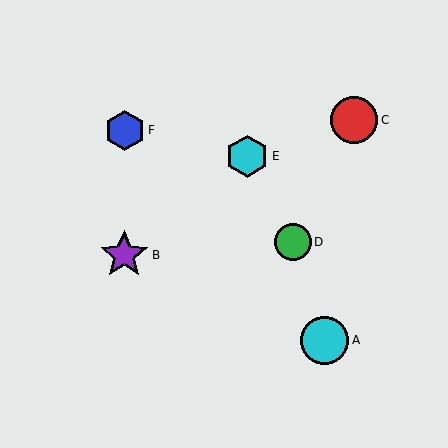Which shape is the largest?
The purple star (labeled B) is the largest.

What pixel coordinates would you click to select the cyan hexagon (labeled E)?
Click at (247, 156) to select the cyan hexagon E.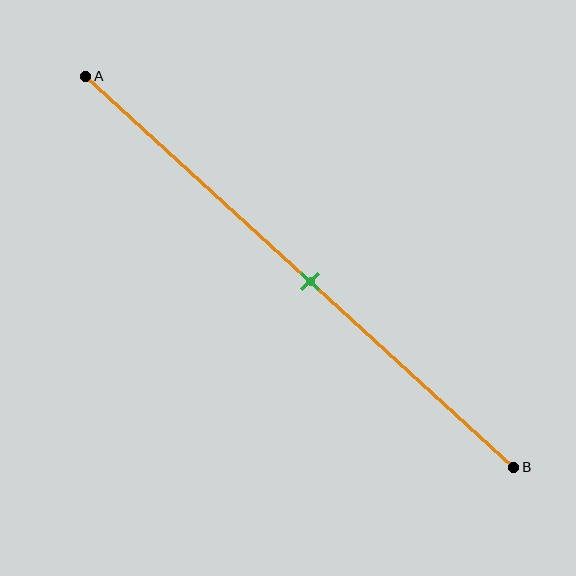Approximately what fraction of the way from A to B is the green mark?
The green mark is approximately 55% of the way from A to B.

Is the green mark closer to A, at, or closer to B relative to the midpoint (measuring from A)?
The green mark is approximately at the midpoint of segment AB.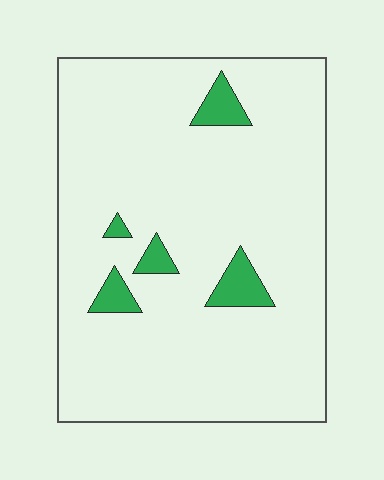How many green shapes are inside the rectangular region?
5.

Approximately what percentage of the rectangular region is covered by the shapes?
Approximately 5%.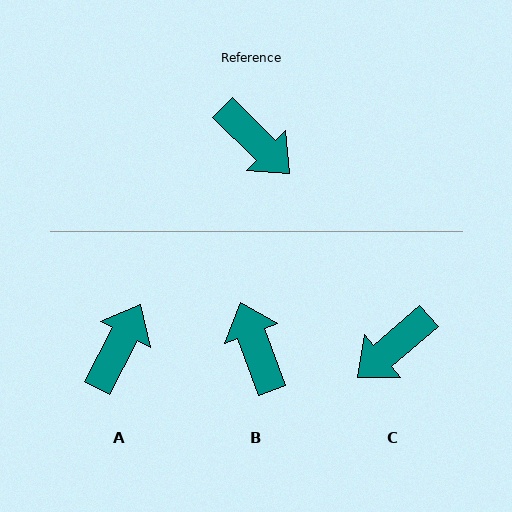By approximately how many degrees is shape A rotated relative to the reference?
Approximately 107 degrees counter-clockwise.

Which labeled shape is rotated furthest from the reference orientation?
B, about 154 degrees away.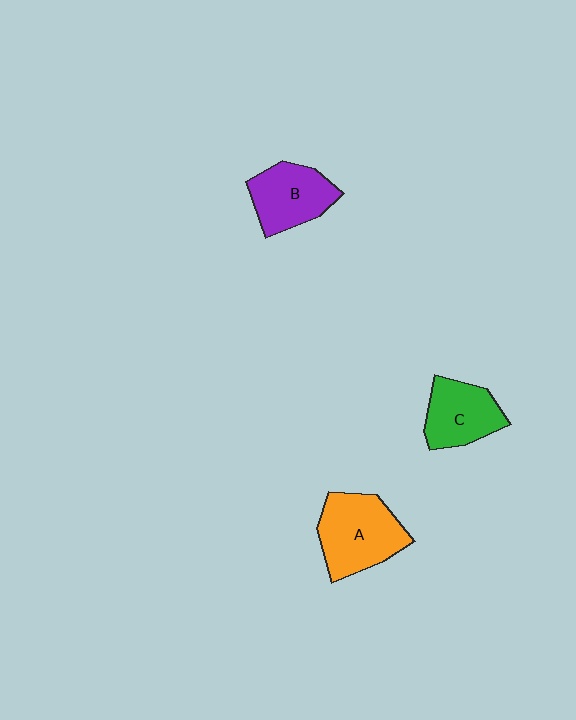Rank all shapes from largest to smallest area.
From largest to smallest: A (orange), B (purple), C (green).